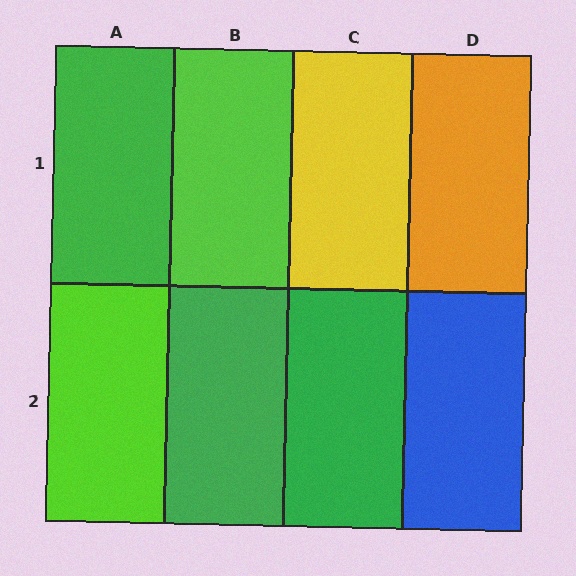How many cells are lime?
2 cells are lime.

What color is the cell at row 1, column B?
Lime.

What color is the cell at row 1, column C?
Yellow.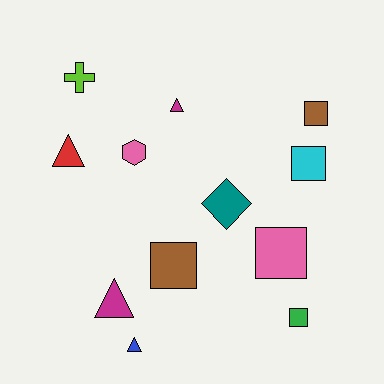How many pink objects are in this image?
There are 2 pink objects.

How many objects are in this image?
There are 12 objects.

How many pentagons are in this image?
There are no pentagons.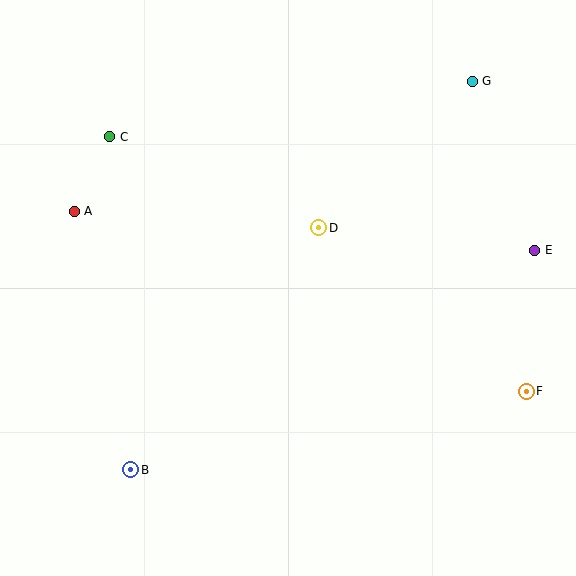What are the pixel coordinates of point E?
Point E is at (535, 250).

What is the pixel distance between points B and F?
The distance between B and F is 404 pixels.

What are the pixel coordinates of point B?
Point B is at (131, 470).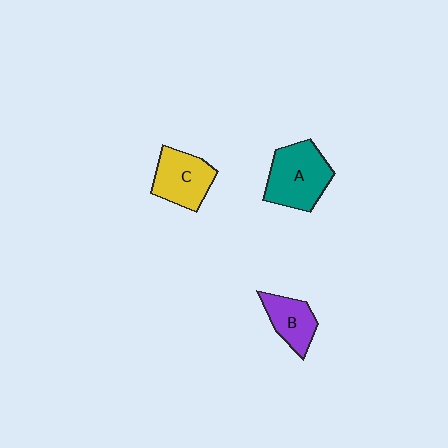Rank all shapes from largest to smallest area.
From largest to smallest: A (teal), C (yellow), B (purple).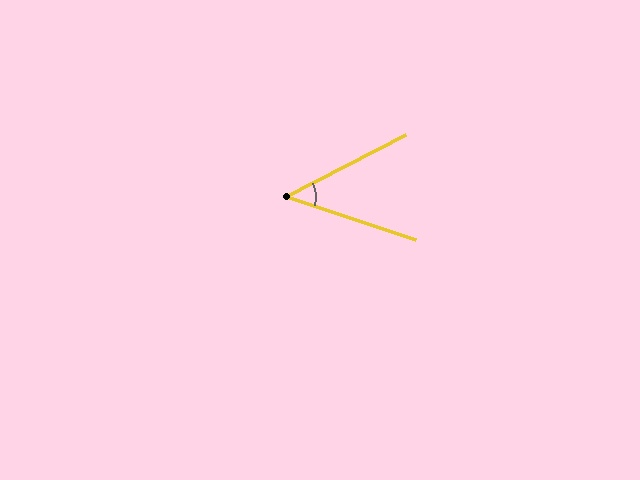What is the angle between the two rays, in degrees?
Approximately 46 degrees.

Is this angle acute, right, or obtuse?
It is acute.